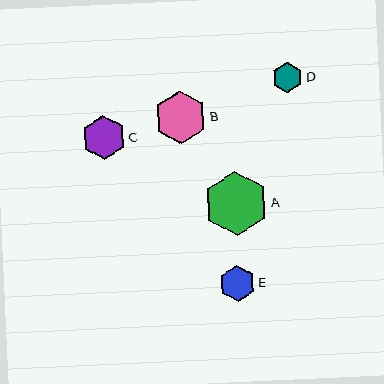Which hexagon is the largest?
Hexagon A is the largest with a size of approximately 64 pixels.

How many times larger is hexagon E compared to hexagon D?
Hexagon E is approximately 1.2 times the size of hexagon D.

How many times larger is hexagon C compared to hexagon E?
Hexagon C is approximately 1.2 times the size of hexagon E.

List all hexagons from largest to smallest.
From largest to smallest: A, B, C, E, D.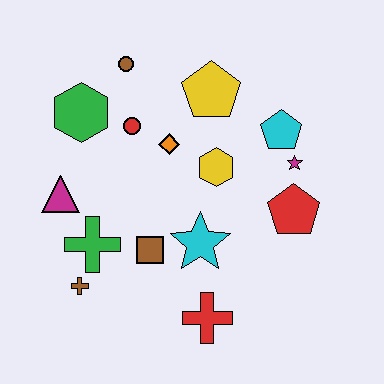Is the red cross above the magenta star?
No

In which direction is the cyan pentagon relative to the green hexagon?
The cyan pentagon is to the right of the green hexagon.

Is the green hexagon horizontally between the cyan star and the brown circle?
No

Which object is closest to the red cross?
The cyan star is closest to the red cross.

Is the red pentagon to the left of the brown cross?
No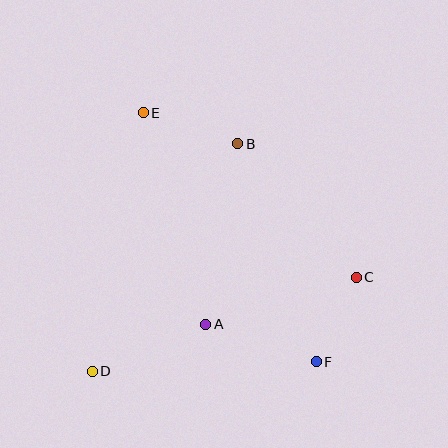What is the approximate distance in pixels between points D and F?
The distance between D and F is approximately 224 pixels.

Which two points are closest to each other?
Points C and F are closest to each other.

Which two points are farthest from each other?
Points E and F are farthest from each other.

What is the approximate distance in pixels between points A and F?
The distance between A and F is approximately 116 pixels.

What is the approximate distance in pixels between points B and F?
The distance between B and F is approximately 231 pixels.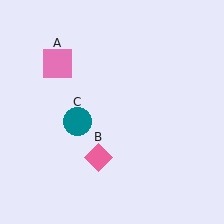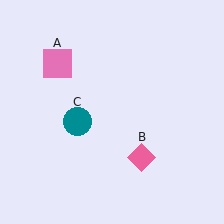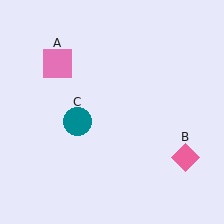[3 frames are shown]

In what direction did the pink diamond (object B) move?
The pink diamond (object B) moved right.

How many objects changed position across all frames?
1 object changed position: pink diamond (object B).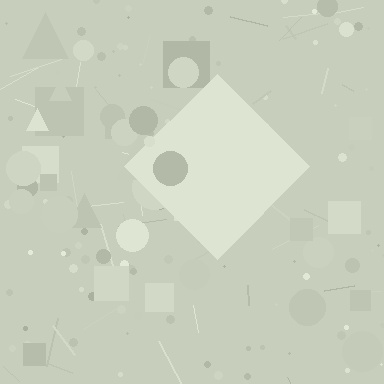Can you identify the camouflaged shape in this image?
The camouflaged shape is a diamond.